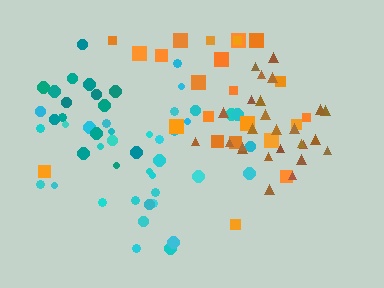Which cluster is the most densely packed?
Brown.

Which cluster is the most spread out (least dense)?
Orange.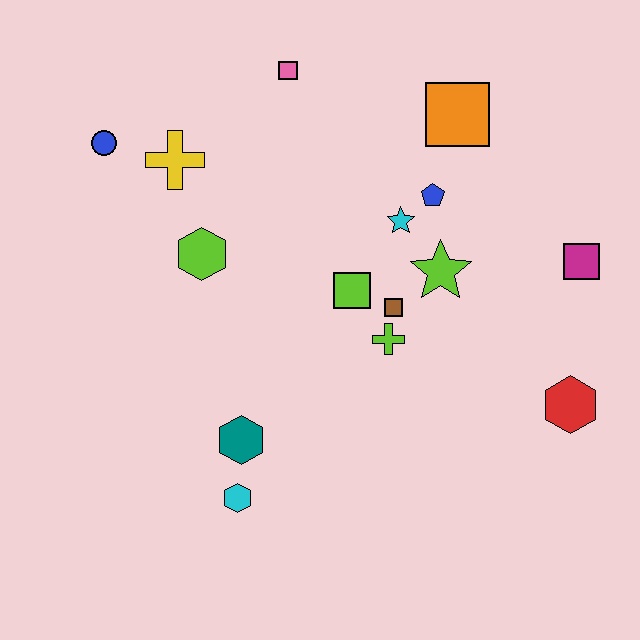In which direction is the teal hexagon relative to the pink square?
The teal hexagon is below the pink square.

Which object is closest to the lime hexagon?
The yellow cross is closest to the lime hexagon.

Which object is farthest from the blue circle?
The red hexagon is farthest from the blue circle.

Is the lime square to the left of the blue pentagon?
Yes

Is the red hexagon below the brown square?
Yes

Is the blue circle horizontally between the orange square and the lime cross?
No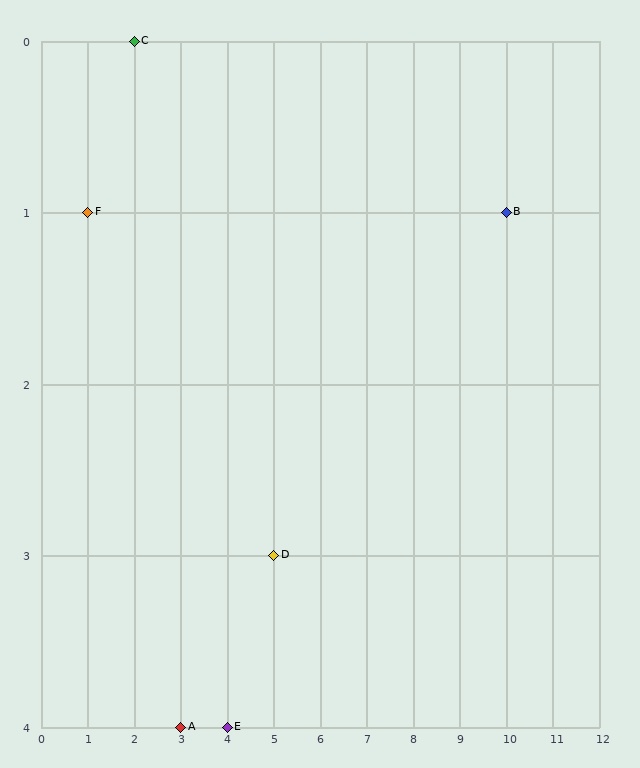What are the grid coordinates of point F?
Point F is at grid coordinates (1, 1).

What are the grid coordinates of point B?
Point B is at grid coordinates (10, 1).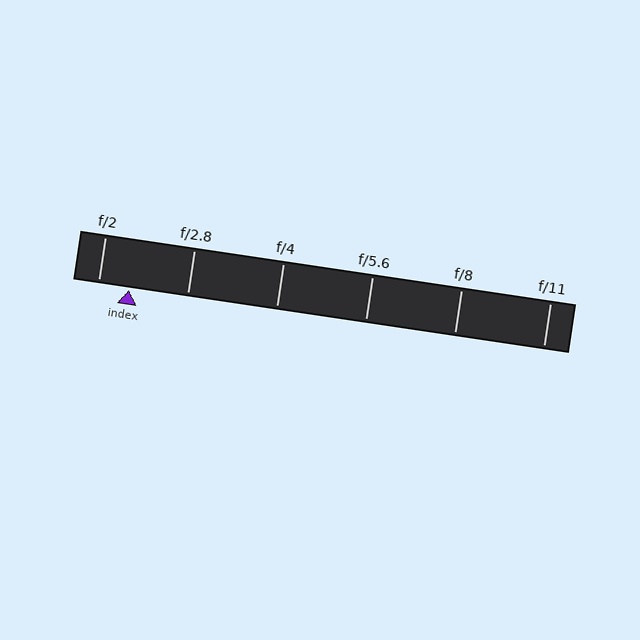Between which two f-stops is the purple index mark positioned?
The index mark is between f/2 and f/2.8.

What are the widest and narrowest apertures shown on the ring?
The widest aperture shown is f/2 and the narrowest is f/11.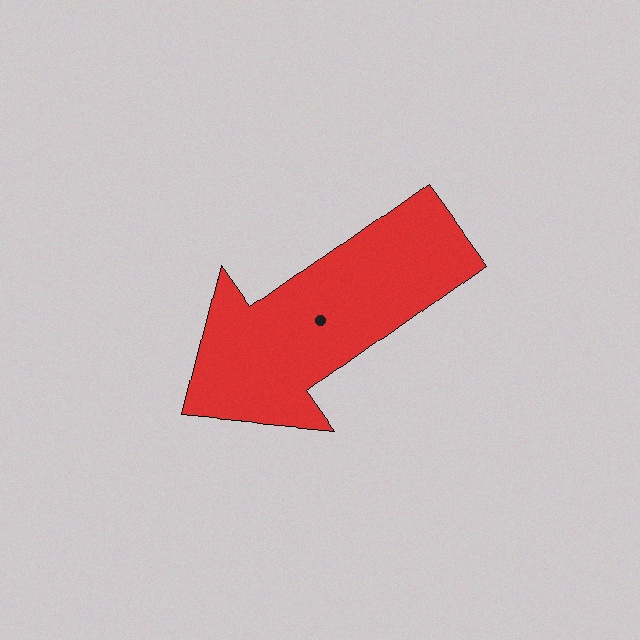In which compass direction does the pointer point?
Southwest.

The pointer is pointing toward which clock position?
Roughly 8 o'clock.